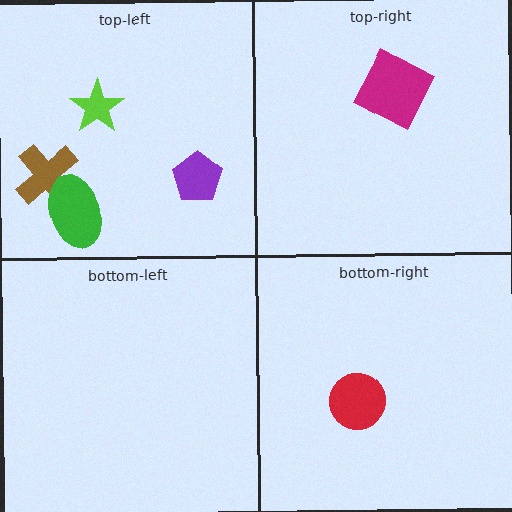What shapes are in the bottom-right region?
The red circle.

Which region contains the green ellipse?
The top-left region.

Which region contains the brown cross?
The top-left region.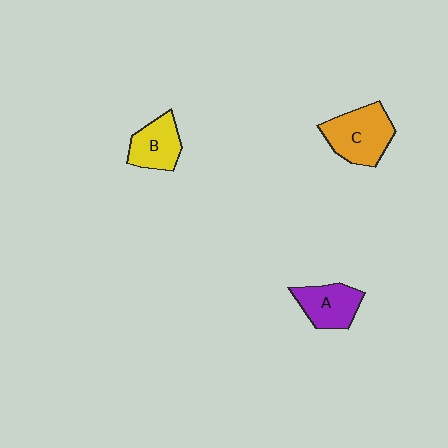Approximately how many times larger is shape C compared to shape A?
Approximately 1.3 times.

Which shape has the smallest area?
Shape B (yellow).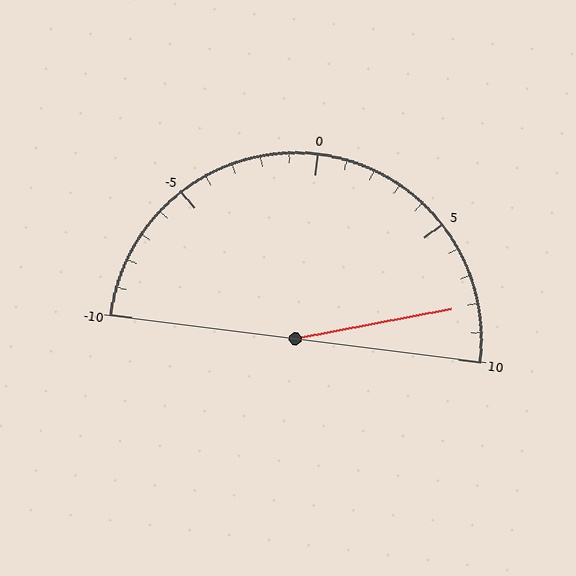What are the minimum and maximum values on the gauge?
The gauge ranges from -10 to 10.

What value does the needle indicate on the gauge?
The needle indicates approximately 8.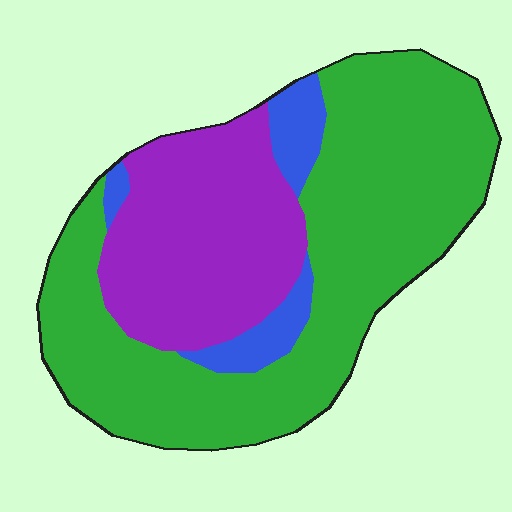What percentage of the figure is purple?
Purple covers around 30% of the figure.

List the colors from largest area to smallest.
From largest to smallest: green, purple, blue.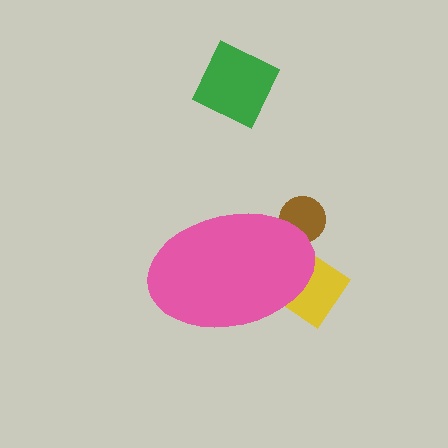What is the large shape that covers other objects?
A pink ellipse.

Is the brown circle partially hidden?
Yes, the brown circle is partially hidden behind the pink ellipse.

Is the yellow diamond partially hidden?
Yes, the yellow diamond is partially hidden behind the pink ellipse.